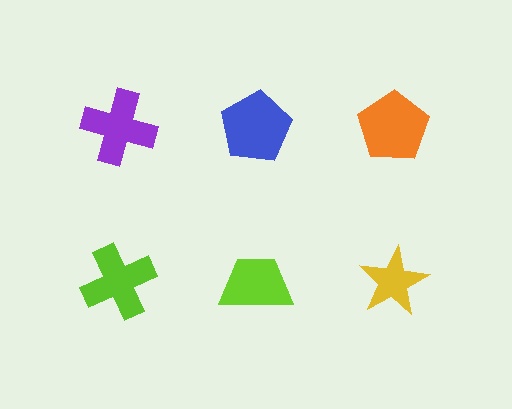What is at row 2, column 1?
A lime cross.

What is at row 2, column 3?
A yellow star.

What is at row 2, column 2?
A lime trapezoid.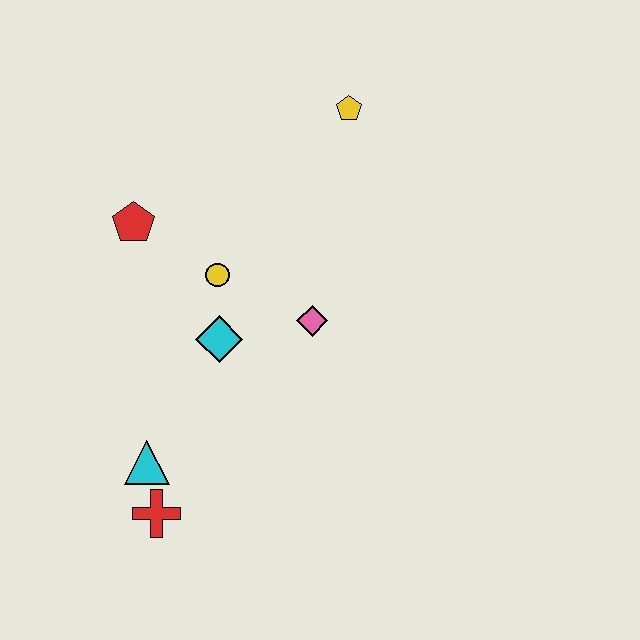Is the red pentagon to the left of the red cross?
Yes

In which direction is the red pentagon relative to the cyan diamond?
The red pentagon is above the cyan diamond.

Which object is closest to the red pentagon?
The yellow circle is closest to the red pentagon.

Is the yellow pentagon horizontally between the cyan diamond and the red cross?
No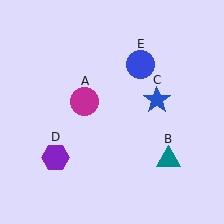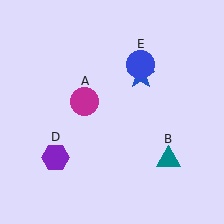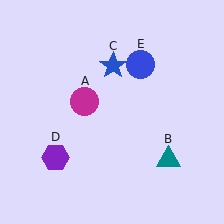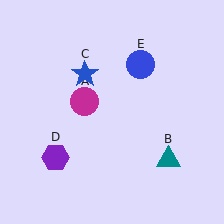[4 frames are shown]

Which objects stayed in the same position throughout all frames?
Magenta circle (object A) and teal triangle (object B) and purple hexagon (object D) and blue circle (object E) remained stationary.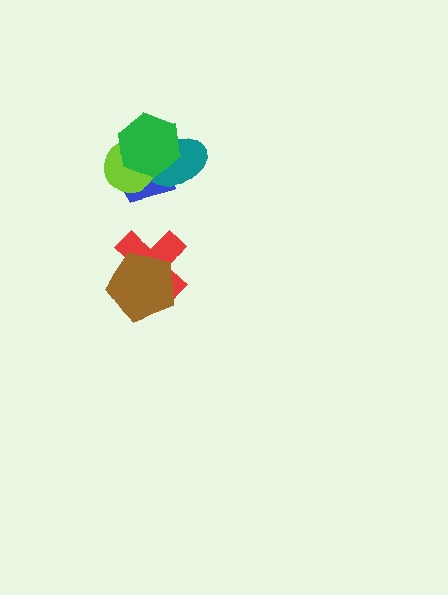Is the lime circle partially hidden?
Yes, it is partially covered by another shape.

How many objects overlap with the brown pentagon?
1 object overlaps with the brown pentagon.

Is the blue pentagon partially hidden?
Yes, it is partially covered by another shape.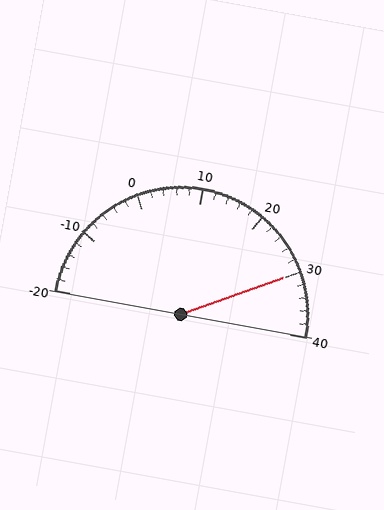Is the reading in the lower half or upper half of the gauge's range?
The reading is in the upper half of the range (-20 to 40).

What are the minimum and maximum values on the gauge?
The gauge ranges from -20 to 40.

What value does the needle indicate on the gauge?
The needle indicates approximately 30.